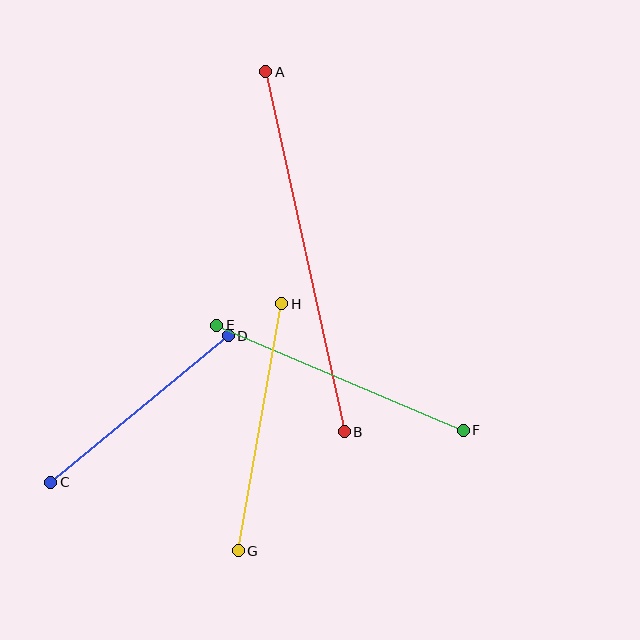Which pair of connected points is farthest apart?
Points A and B are farthest apart.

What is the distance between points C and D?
The distance is approximately 230 pixels.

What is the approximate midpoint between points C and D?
The midpoint is at approximately (139, 409) pixels.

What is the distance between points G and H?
The distance is approximately 251 pixels.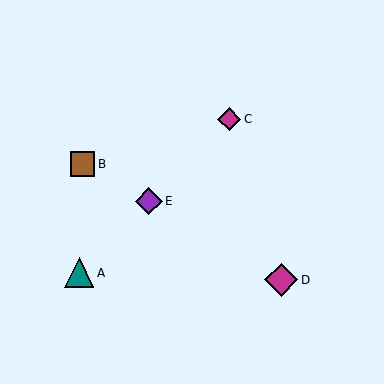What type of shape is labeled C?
Shape C is a magenta diamond.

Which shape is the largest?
The magenta diamond (labeled D) is the largest.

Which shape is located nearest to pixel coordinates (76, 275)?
The teal triangle (labeled A) at (79, 273) is nearest to that location.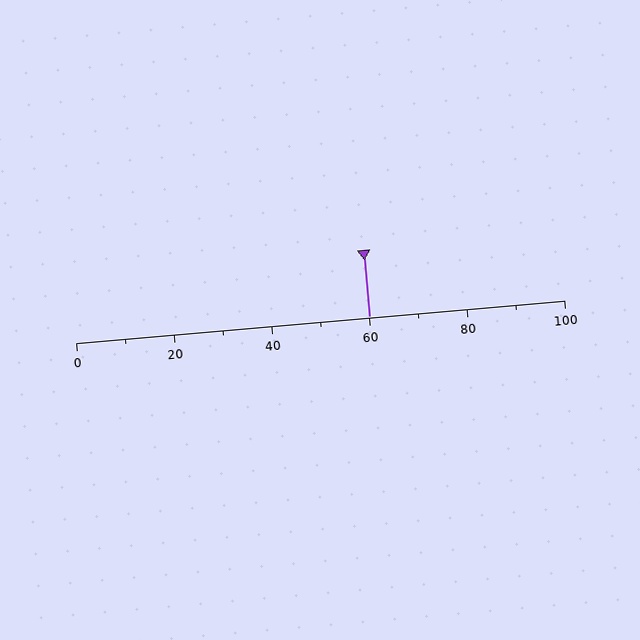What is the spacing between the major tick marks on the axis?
The major ticks are spaced 20 apart.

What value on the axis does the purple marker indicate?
The marker indicates approximately 60.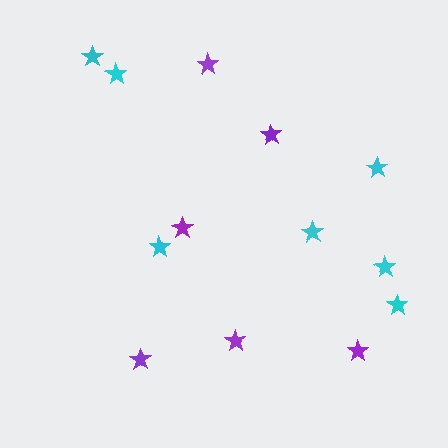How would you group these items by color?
There are 2 groups: one group of cyan stars (7) and one group of purple stars (6).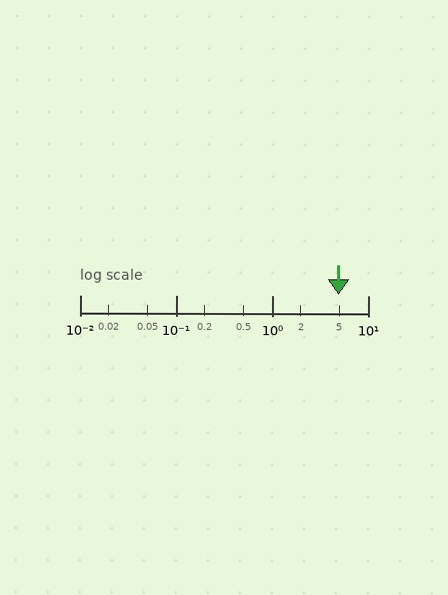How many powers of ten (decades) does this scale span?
The scale spans 3 decades, from 0.01 to 10.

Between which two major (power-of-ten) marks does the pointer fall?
The pointer is between 1 and 10.